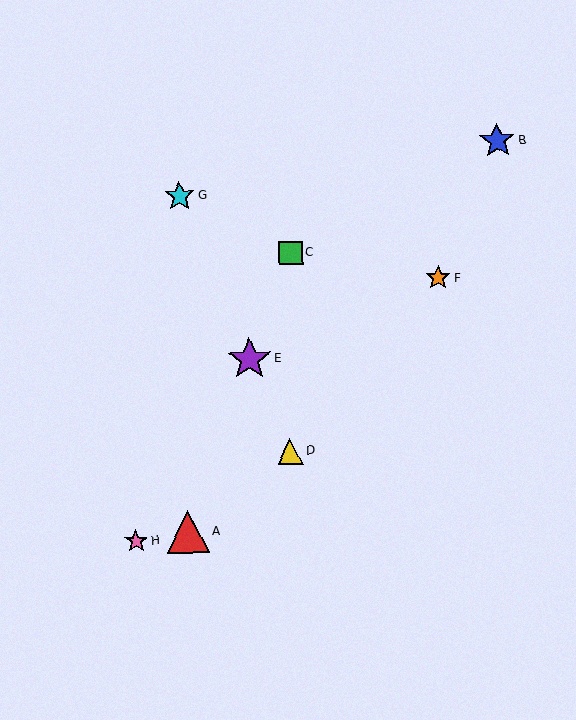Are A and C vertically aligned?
No, A is at x≈188 and C is at x≈291.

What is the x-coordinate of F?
Object F is at x≈438.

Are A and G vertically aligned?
Yes, both are at x≈188.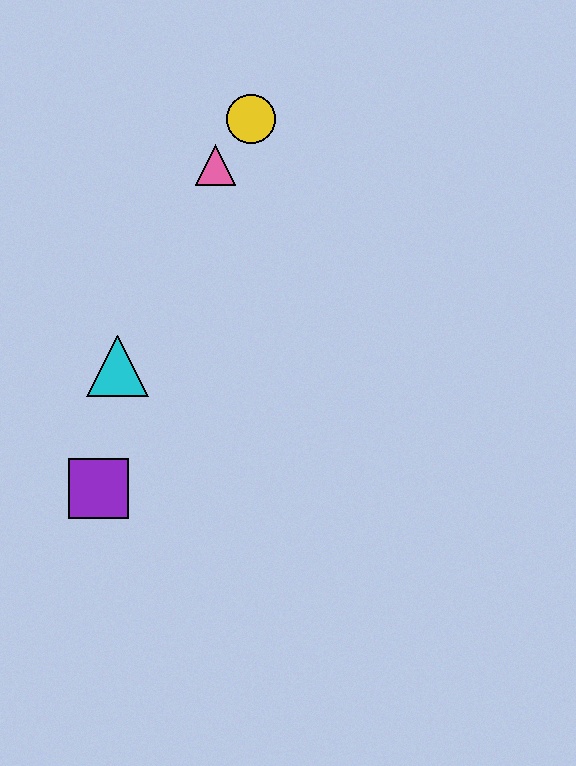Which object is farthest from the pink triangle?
The purple square is farthest from the pink triangle.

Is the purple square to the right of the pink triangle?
No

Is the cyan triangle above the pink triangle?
No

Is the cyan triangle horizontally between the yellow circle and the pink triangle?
No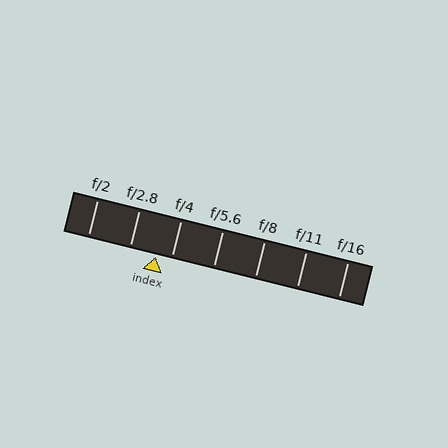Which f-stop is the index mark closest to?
The index mark is closest to f/4.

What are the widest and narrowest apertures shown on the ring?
The widest aperture shown is f/2 and the narrowest is f/16.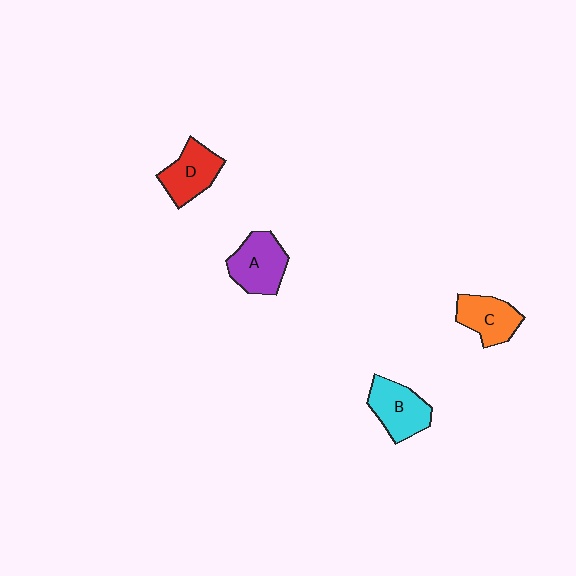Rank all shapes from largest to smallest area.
From largest to smallest: A (purple), B (cyan), D (red), C (orange).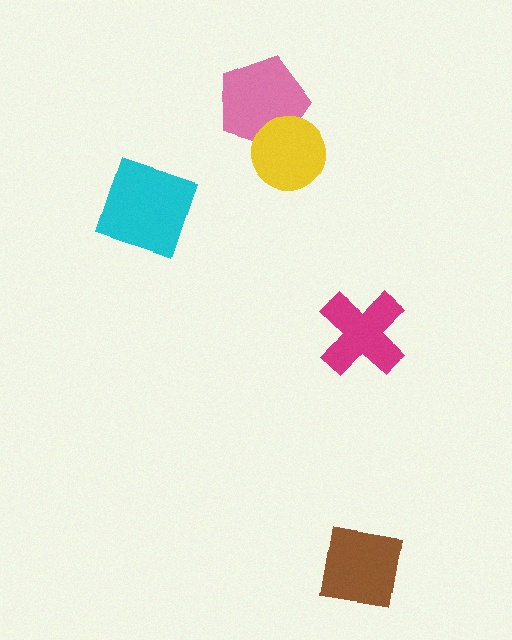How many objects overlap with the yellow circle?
1 object overlaps with the yellow circle.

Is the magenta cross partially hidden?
No, no other shape covers it.